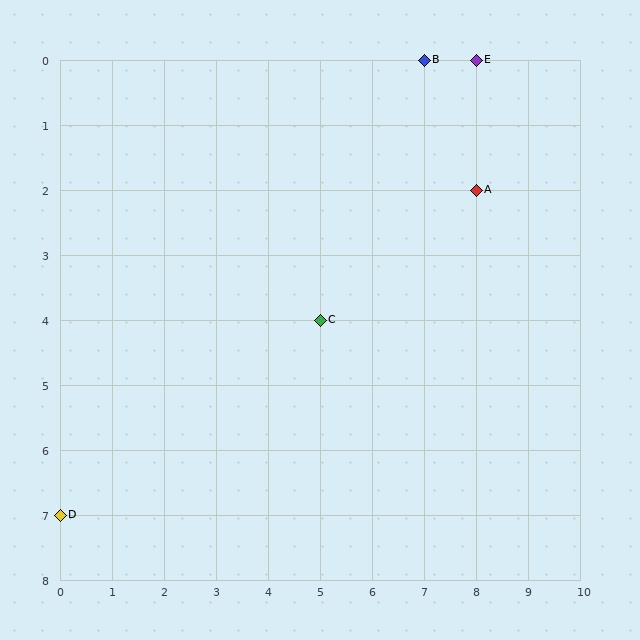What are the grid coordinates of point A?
Point A is at grid coordinates (8, 2).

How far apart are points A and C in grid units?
Points A and C are 3 columns and 2 rows apart (about 3.6 grid units diagonally).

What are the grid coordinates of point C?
Point C is at grid coordinates (5, 4).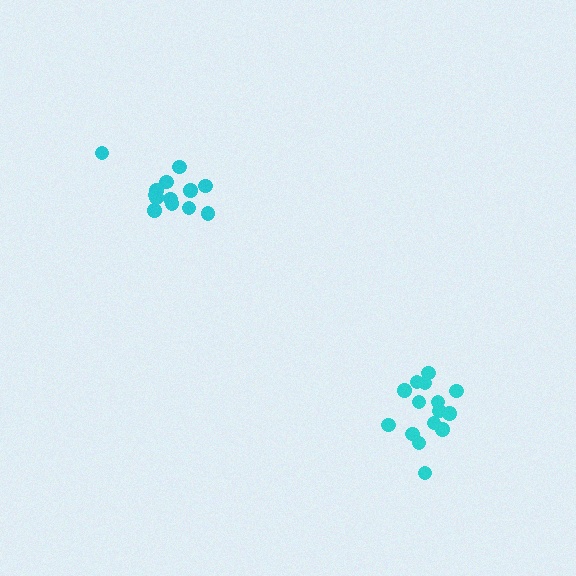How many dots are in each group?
Group 1: 15 dots, Group 2: 13 dots (28 total).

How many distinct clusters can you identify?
There are 2 distinct clusters.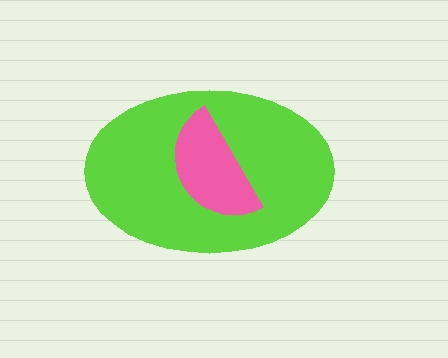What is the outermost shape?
The lime ellipse.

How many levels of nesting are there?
2.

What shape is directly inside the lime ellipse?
The pink semicircle.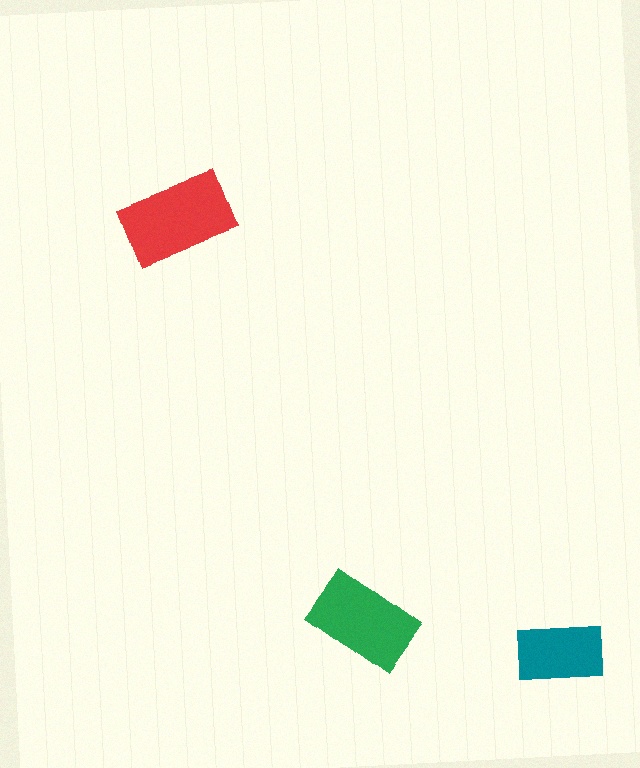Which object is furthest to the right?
The teal rectangle is rightmost.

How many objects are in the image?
There are 3 objects in the image.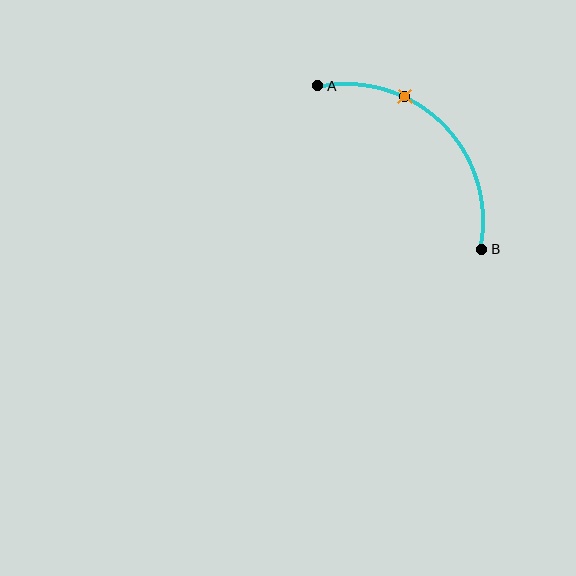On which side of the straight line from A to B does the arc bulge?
The arc bulges above and to the right of the straight line connecting A and B.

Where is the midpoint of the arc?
The arc midpoint is the point on the curve farthest from the straight line joining A and B. It sits above and to the right of that line.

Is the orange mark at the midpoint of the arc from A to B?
No. The orange mark lies on the arc but is closer to endpoint A. The arc midpoint would be at the point on the curve equidistant along the arc from both A and B.